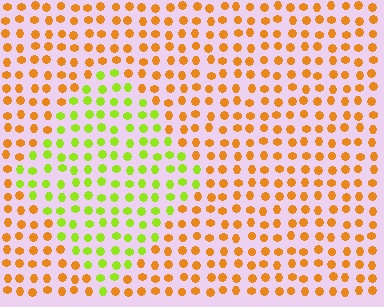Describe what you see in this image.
The image is filled with small orange elements in a uniform arrangement. A diamond-shaped region is visible where the elements are tinted to a slightly different hue, forming a subtle color boundary.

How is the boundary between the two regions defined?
The boundary is defined purely by a slight shift in hue (about 54 degrees). Spacing, size, and orientation are identical on both sides.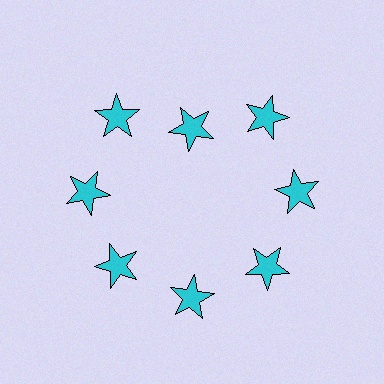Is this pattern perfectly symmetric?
No. The 8 cyan stars are arranged in a ring, but one element near the 12 o'clock position is pulled inward toward the center, breaking the 8-fold rotational symmetry.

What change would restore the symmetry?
The symmetry would be restored by moving it outward, back onto the ring so that all 8 stars sit at equal angles and equal distance from the center.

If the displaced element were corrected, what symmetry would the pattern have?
It would have 8-fold rotational symmetry — the pattern would map onto itself every 45 degrees.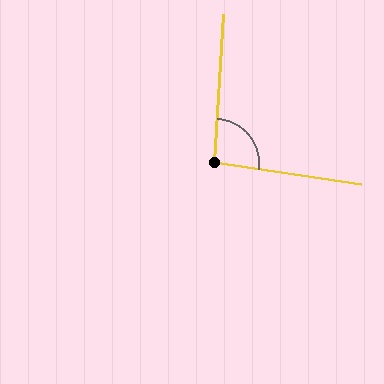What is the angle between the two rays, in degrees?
Approximately 95 degrees.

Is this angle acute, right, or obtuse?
It is obtuse.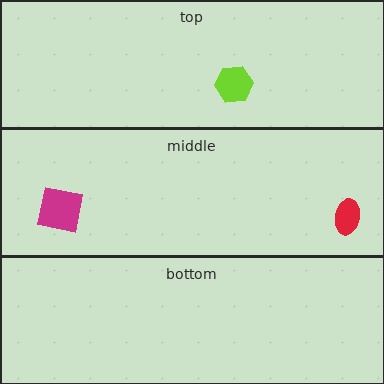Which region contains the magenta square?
The middle region.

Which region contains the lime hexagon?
The top region.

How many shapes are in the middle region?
2.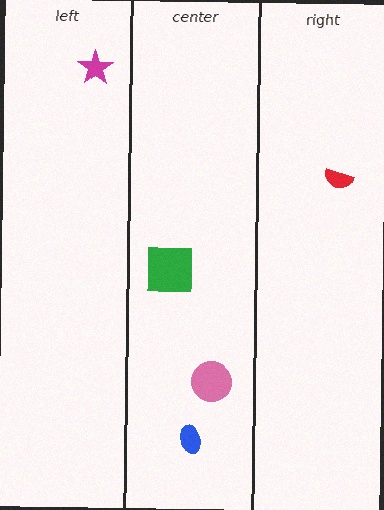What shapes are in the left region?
The magenta star.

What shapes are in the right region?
The red semicircle.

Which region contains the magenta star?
The left region.